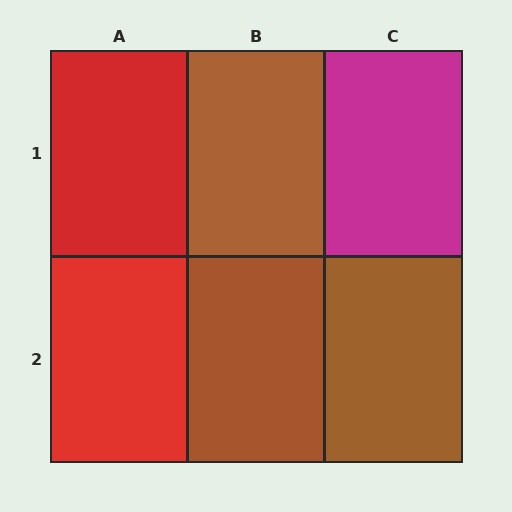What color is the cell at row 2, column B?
Brown.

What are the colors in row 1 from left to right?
Red, brown, magenta.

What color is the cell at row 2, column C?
Brown.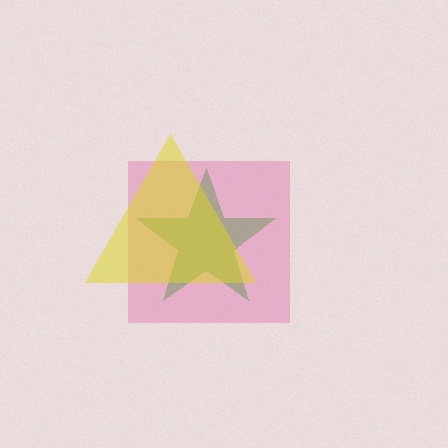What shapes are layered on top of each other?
The layered shapes are: a green star, a pink square, a yellow triangle.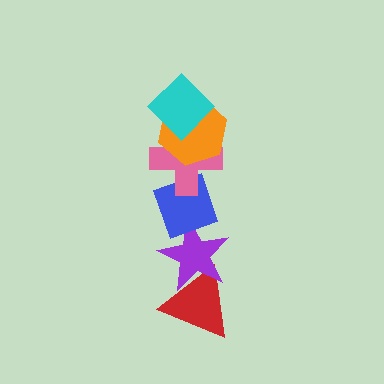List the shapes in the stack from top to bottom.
From top to bottom: the cyan diamond, the orange hexagon, the pink cross, the blue diamond, the purple star, the red triangle.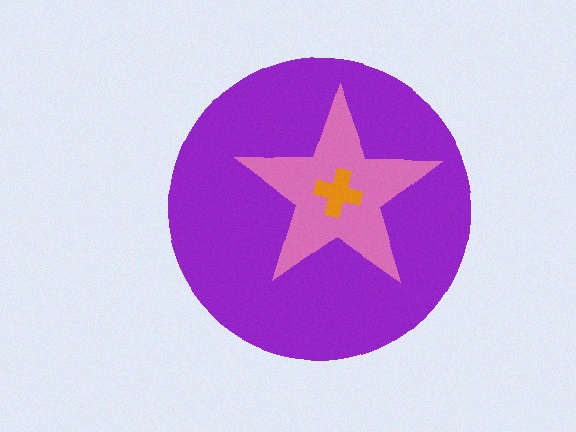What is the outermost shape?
The purple circle.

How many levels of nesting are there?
3.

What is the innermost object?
The orange cross.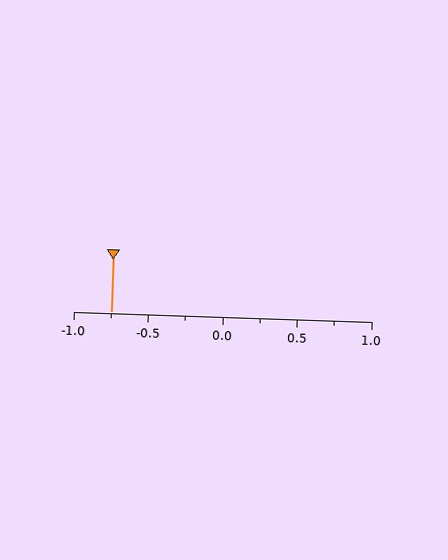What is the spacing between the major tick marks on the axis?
The major ticks are spaced 0.5 apart.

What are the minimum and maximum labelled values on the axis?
The axis runs from -1.0 to 1.0.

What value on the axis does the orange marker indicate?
The marker indicates approximately -0.75.